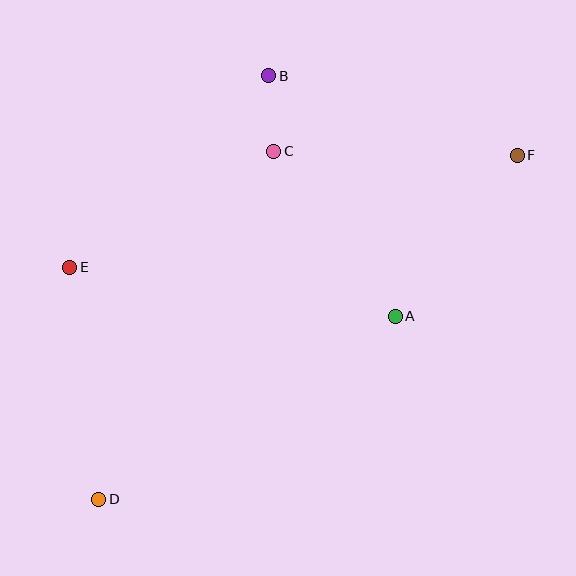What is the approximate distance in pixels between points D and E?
The distance between D and E is approximately 234 pixels.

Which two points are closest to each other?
Points B and C are closest to each other.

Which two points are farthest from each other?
Points D and F are farthest from each other.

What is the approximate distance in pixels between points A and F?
The distance between A and F is approximately 202 pixels.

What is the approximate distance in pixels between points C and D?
The distance between C and D is approximately 390 pixels.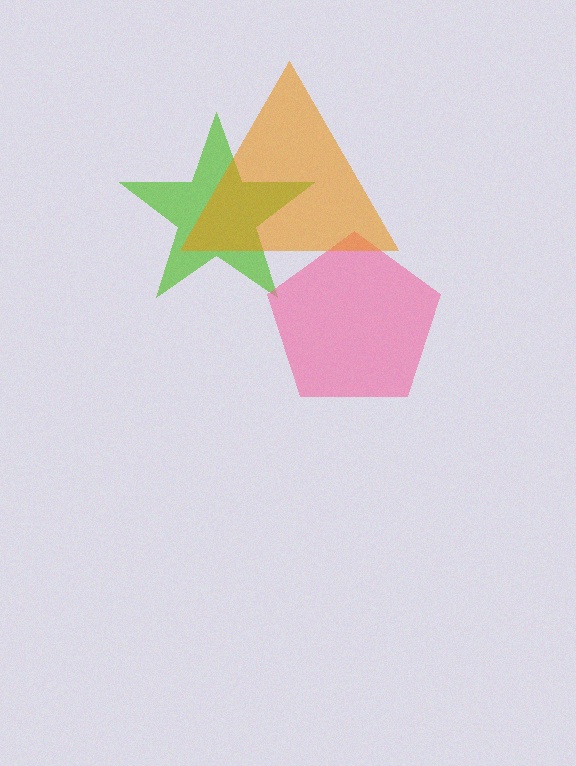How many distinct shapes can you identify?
There are 3 distinct shapes: a lime star, a pink pentagon, an orange triangle.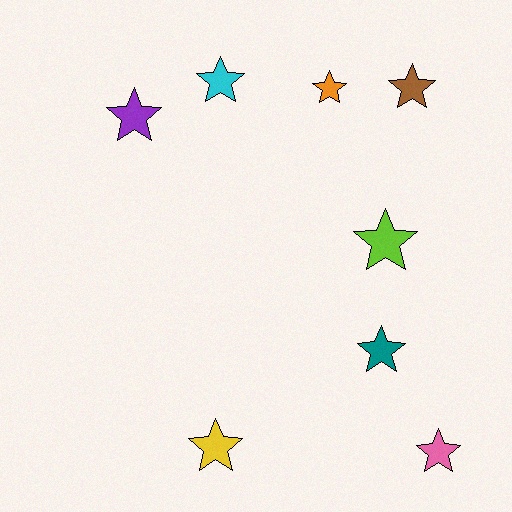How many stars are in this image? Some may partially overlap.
There are 8 stars.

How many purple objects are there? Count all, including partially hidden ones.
There is 1 purple object.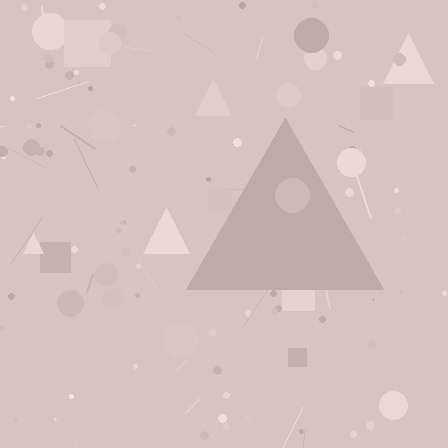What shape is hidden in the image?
A triangle is hidden in the image.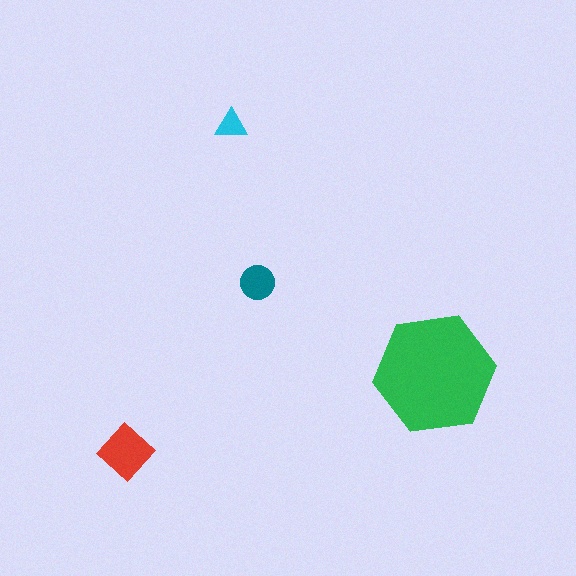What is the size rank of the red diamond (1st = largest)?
2nd.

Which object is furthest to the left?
The red diamond is leftmost.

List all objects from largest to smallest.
The green hexagon, the red diamond, the teal circle, the cyan triangle.